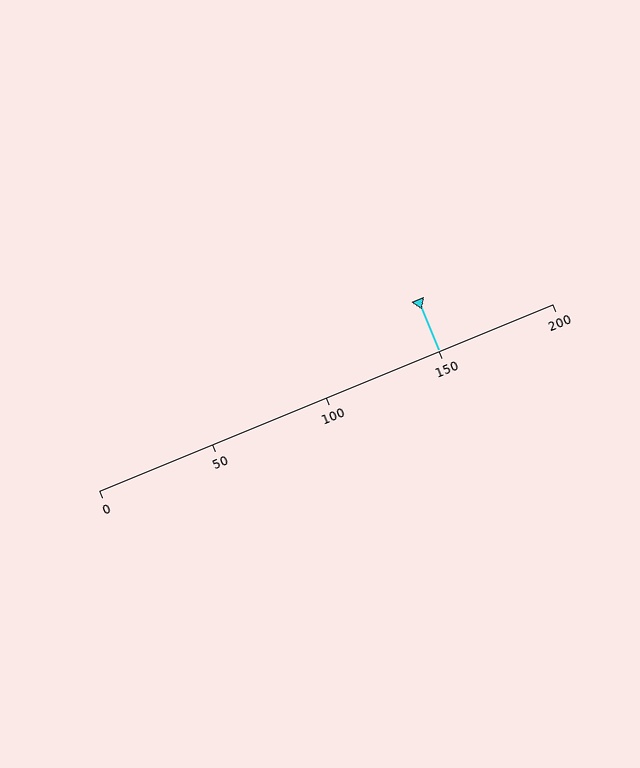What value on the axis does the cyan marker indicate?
The marker indicates approximately 150.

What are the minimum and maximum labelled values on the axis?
The axis runs from 0 to 200.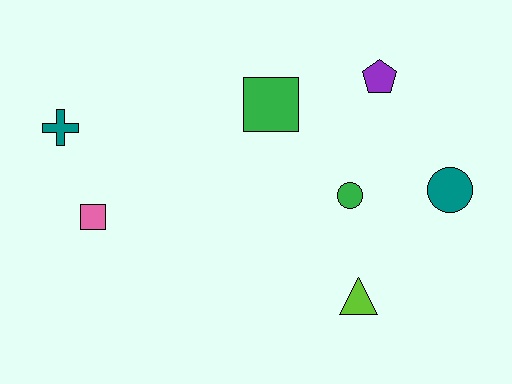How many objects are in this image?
There are 7 objects.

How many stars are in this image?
There are no stars.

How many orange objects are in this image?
There are no orange objects.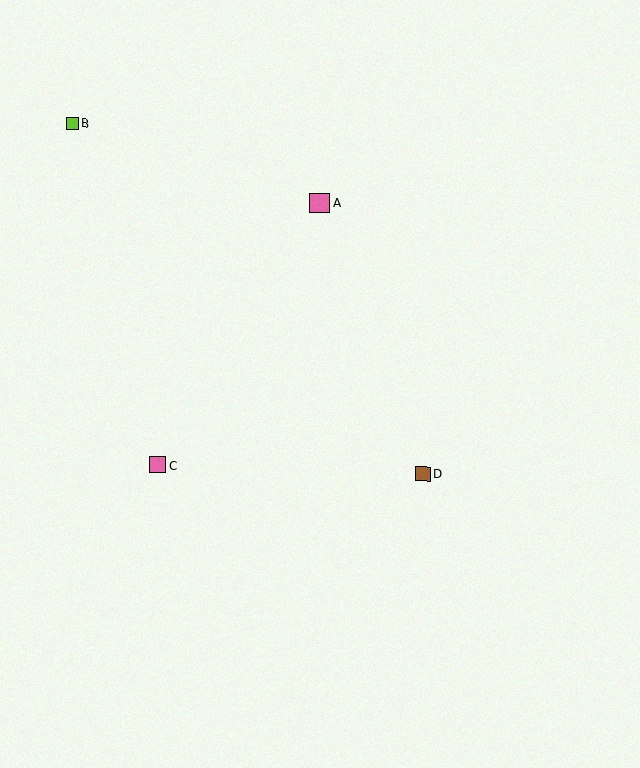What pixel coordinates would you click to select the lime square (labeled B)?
Click at (72, 123) to select the lime square B.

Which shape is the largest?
The pink square (labeled A) is the largest.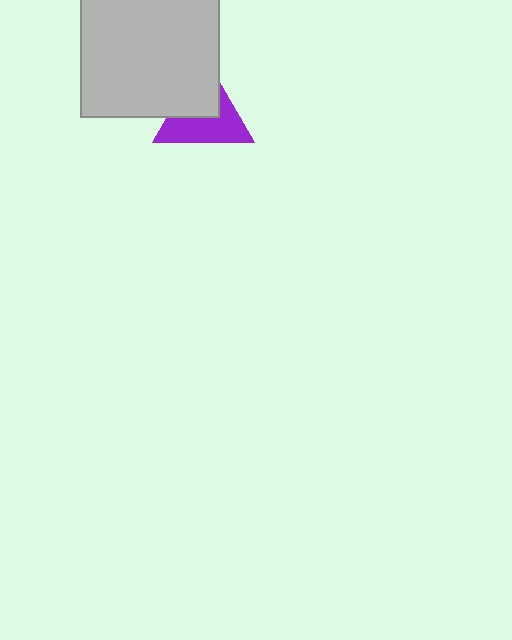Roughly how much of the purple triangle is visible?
About half of it is visible (roughly 58%).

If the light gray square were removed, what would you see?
You would see the complete purple triangle.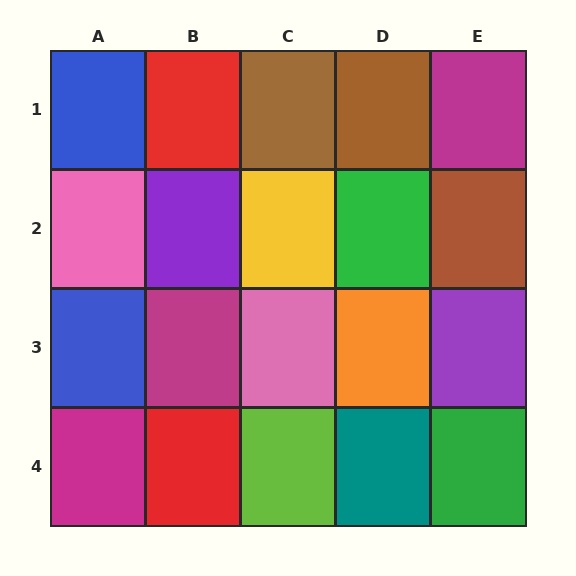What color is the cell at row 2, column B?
Purple.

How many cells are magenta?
3 cells are magenta.